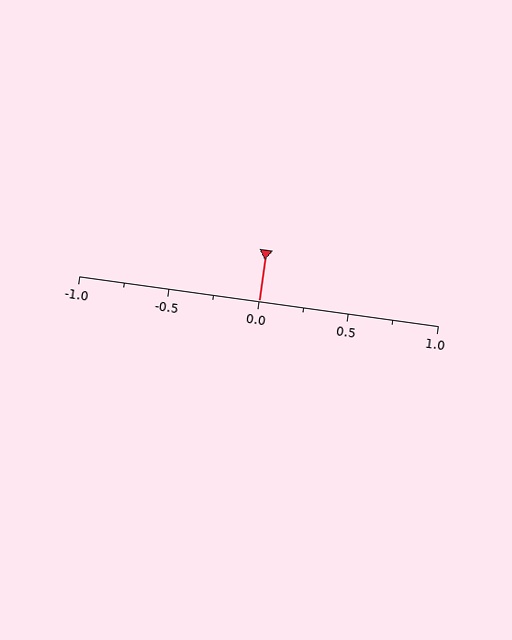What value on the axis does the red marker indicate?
The marker indicates approximately 0.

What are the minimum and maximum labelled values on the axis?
The axis runs from -1.0 to 1.0.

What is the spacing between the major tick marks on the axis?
The major ticks are spaced 0.5 apart.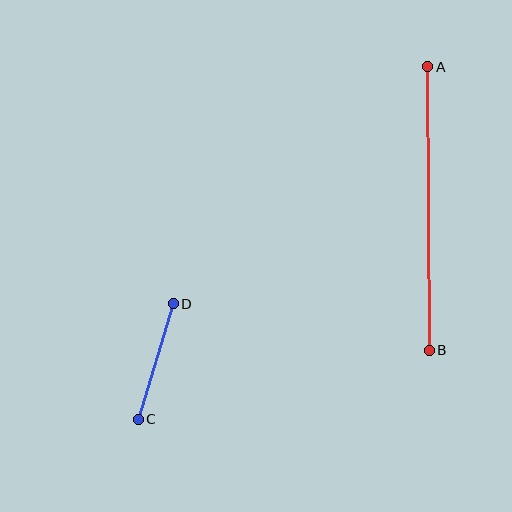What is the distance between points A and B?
The distance is approximately 283 pixels.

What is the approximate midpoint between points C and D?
The midpoint is at approximately (156, 362) pixels.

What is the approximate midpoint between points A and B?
The midpoint is at approximately (429, 208) pixels.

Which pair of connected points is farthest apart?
Points A and B are farthest apart.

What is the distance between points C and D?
The distance is approximately 121 pixels.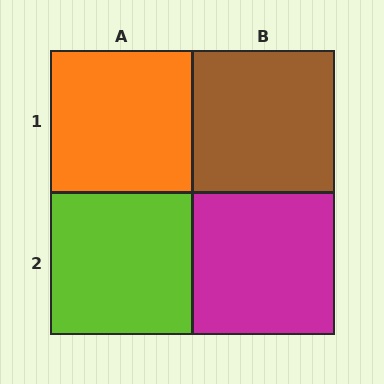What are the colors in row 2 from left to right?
Lime, magenta.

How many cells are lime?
1 cell is lime.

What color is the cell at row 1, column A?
Orange.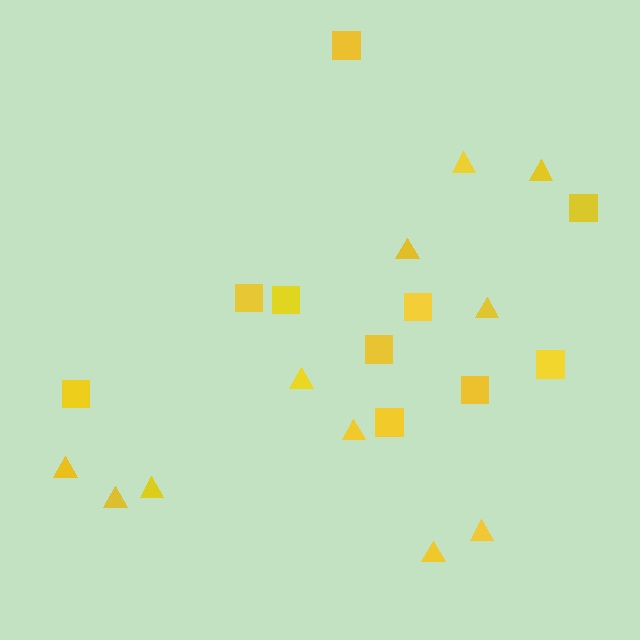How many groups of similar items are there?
There are 2 groups: one group of squares (10) and one group of triangles (11).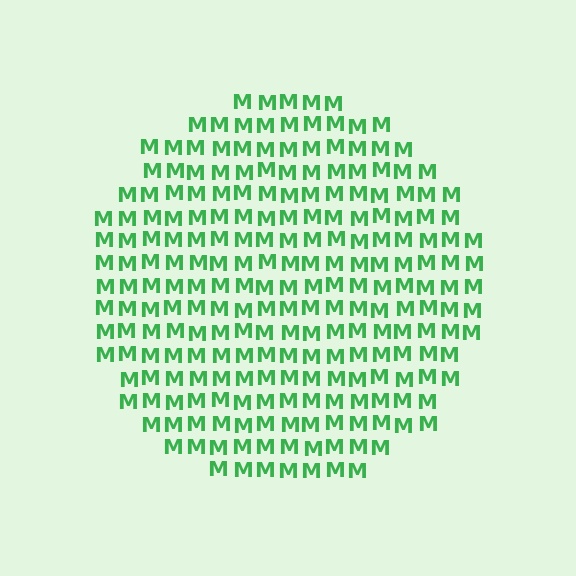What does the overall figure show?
The overall figure shows a circle.